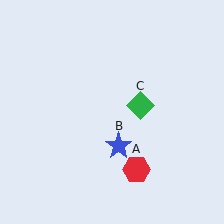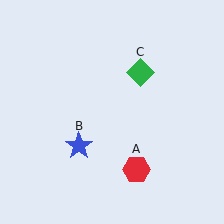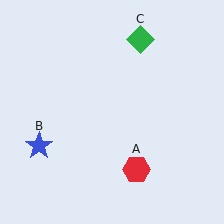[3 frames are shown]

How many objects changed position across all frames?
2 objects changed position: blue star (object B), green diamond (object C).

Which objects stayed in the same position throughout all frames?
Red hexagon (object A) remained stationary.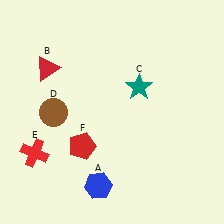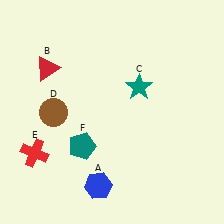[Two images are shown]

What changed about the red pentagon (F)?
In Image 1, F is red. In Image 2, it changed to teal.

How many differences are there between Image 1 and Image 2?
There is 1 difference between the two images.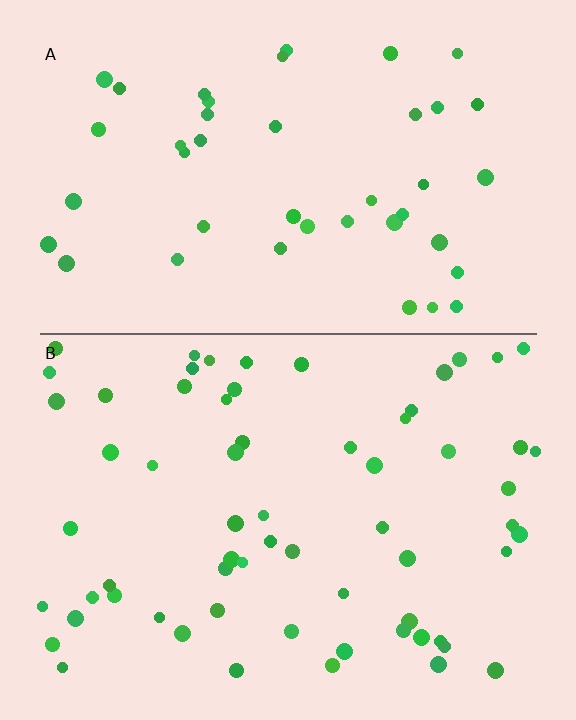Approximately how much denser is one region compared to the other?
Approximately 1.5× — region B over region A.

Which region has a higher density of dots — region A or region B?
B (the bottom).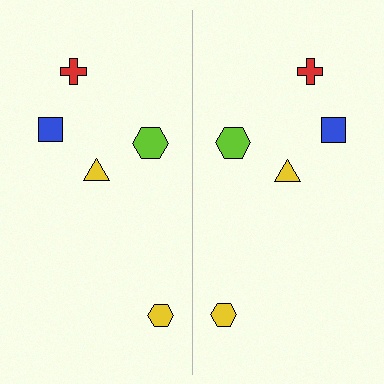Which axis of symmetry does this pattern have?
The pattern has a vertical axis of symmetry running through the center of the image.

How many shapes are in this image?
There are 10 shapes in this image.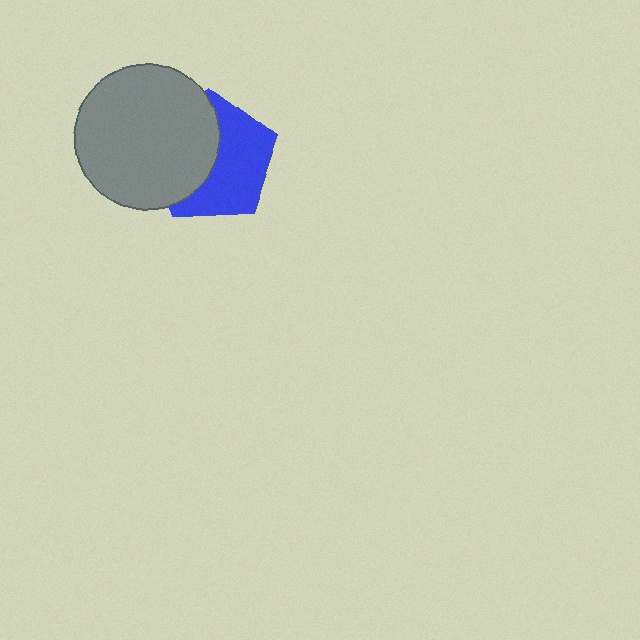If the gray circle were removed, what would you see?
You would see the complete blue pentagon.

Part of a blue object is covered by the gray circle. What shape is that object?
It is a pentagon.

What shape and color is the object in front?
The object in front is a gray circle.